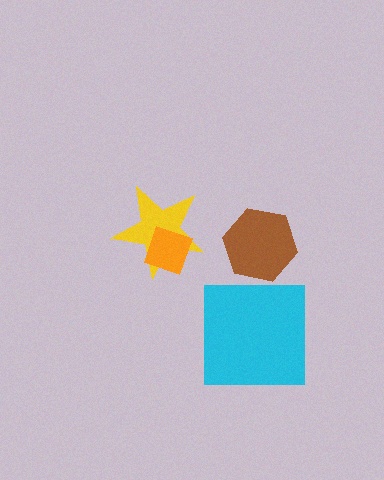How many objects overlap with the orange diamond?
1 object overlaps with the orange diamond.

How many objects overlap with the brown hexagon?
0 objects overlap with the brown hexagon.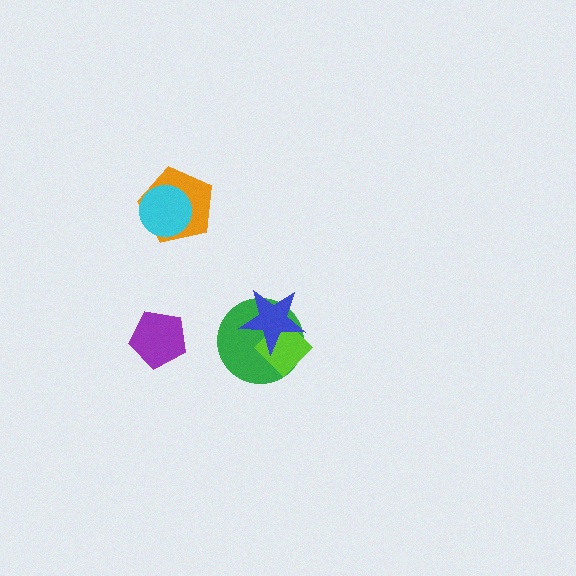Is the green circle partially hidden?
Yes, it is partially covered by another shape.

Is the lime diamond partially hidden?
Yes, it is partially covered by another shape.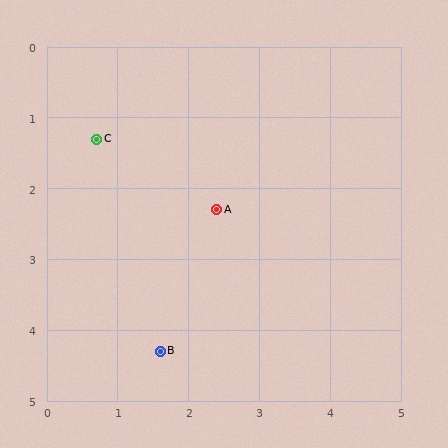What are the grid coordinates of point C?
Point C is at approximately (0.7, 1.3).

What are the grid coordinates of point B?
Point B is at approximately (1.6, 4.3).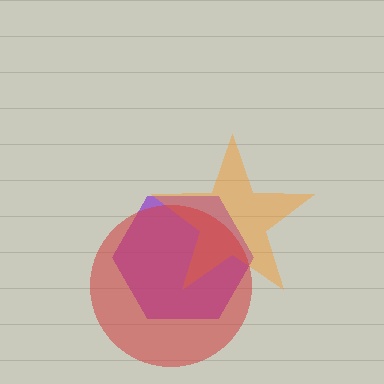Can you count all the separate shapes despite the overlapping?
Yes, there are 3 separate shapes.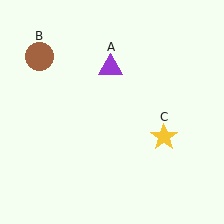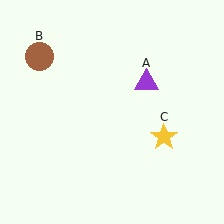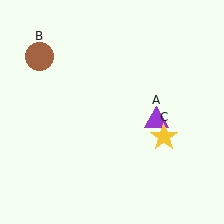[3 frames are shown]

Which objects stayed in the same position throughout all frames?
Brown circle (object B) and yellow star (object C) remained stationary.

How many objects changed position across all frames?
1 object changed position: purple triangle (object A).